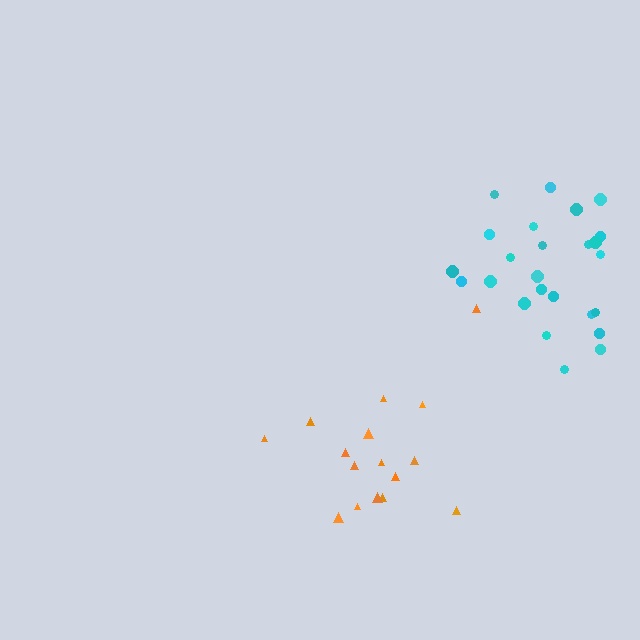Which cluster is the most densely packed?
Cyan.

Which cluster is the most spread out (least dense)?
Orange.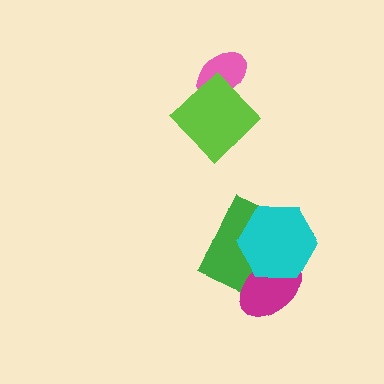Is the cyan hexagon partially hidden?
No, no other shape covers it.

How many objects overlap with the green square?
2 objects overlap with the green square.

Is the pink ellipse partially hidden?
Yes, it is partially covered by another shape.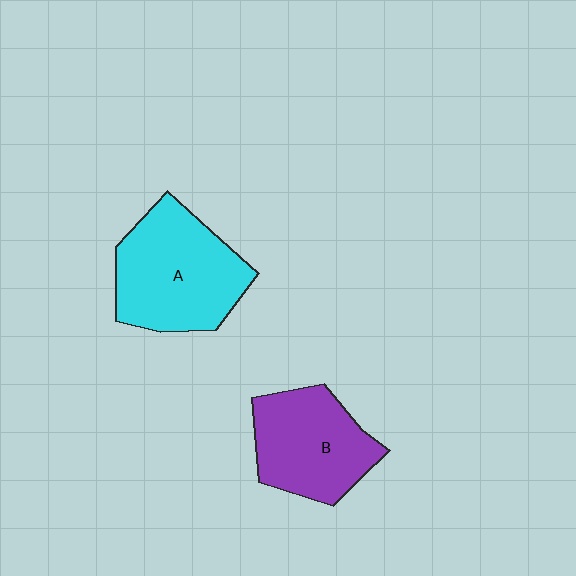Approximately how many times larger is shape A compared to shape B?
Approximately 1.2 times.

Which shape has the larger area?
Shape A (cyan).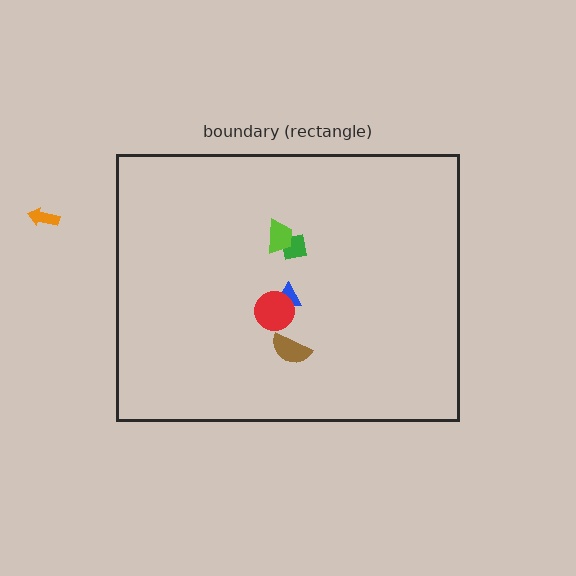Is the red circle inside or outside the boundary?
Inside.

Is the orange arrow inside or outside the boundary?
Outside.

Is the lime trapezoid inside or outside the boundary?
Inside.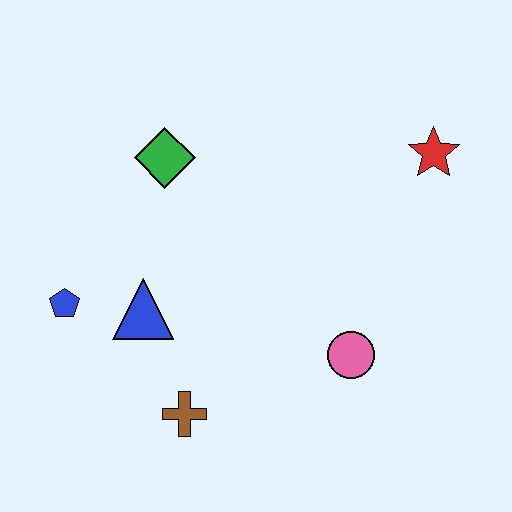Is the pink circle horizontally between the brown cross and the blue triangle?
No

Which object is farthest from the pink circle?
The blue pentagon is farthest from the pink circle.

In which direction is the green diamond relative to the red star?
The green diamond is to the left of the red star.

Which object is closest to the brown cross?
The blue triangle is closest to the brown cross.